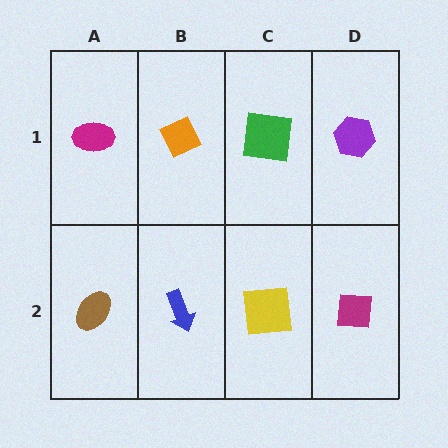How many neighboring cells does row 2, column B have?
3.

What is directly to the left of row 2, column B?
A brown ellipse.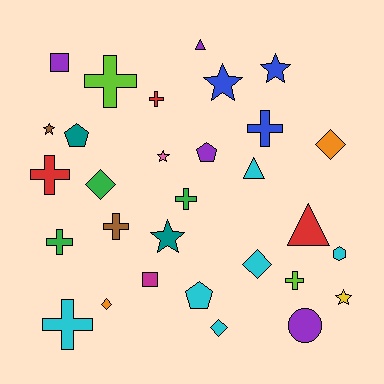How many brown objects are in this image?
There are 2 brown objects.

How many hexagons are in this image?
There is 1 hexagon.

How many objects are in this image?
There are 30 objects.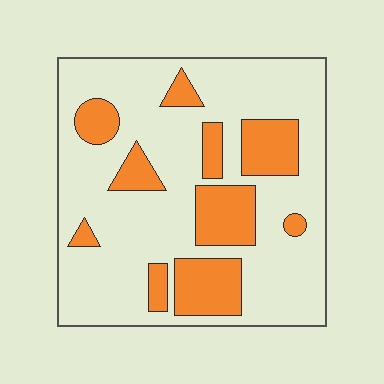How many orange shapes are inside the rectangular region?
10.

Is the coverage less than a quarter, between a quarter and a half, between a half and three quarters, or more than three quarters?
Between a quarter and a half.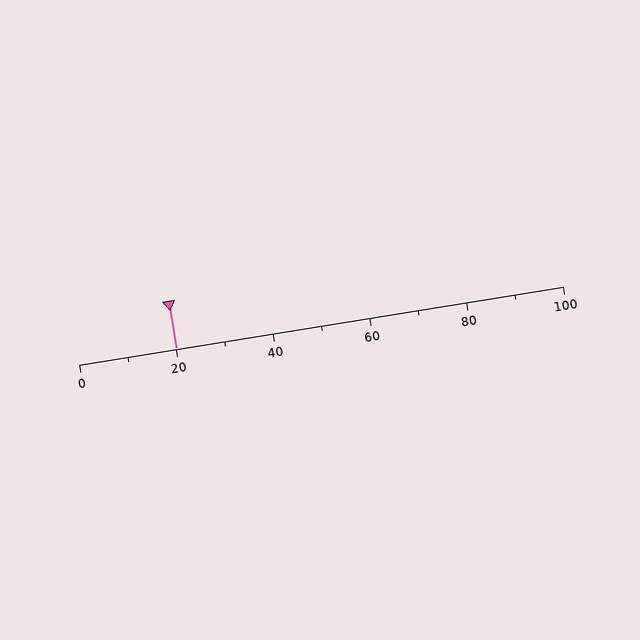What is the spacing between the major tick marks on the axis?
The major ticks are spaced 20 apart.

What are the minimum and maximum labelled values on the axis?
The axis runs from 0 to 100.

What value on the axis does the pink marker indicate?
The marker indicates approximately 20.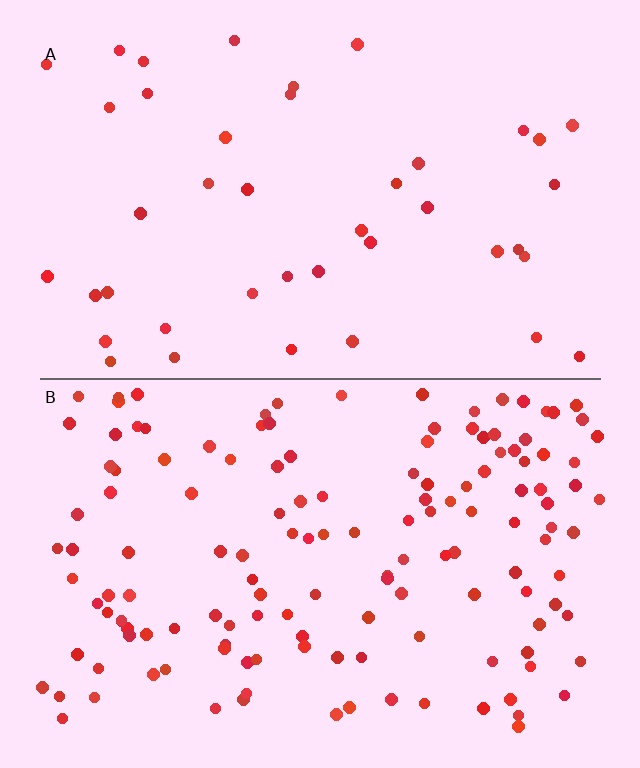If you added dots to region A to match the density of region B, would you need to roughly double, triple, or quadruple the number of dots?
Approximately triple.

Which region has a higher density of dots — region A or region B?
B (the bottom).